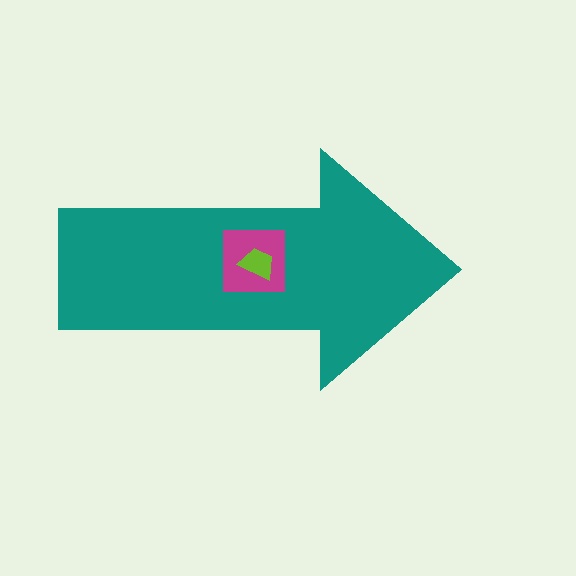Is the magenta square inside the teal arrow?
Yes.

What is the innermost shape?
The lime trapezoid.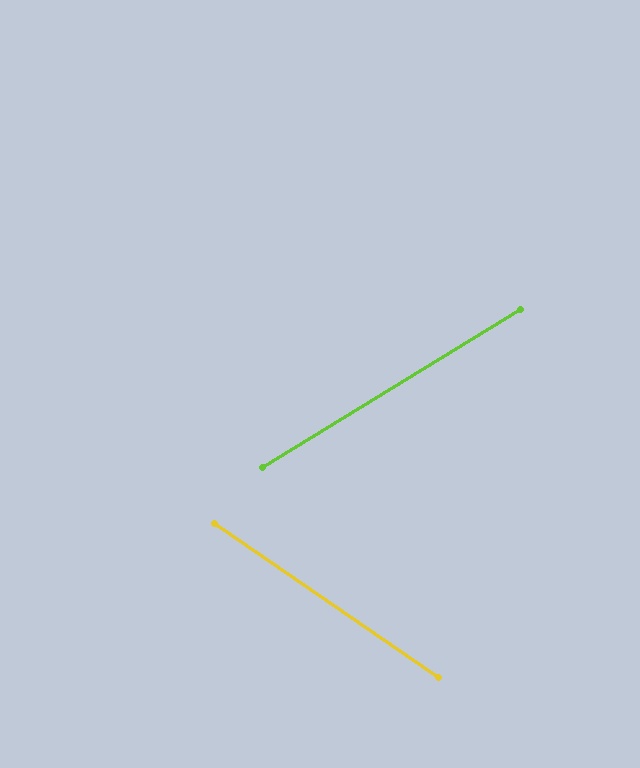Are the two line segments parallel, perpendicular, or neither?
Neither parallel nor perpendicular — they differ by about 66°.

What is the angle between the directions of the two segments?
Approximately 66 degrees.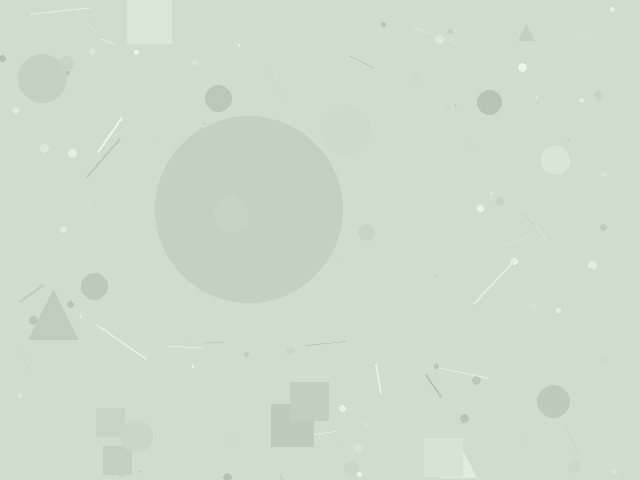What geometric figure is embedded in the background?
A circle is embedded in the background.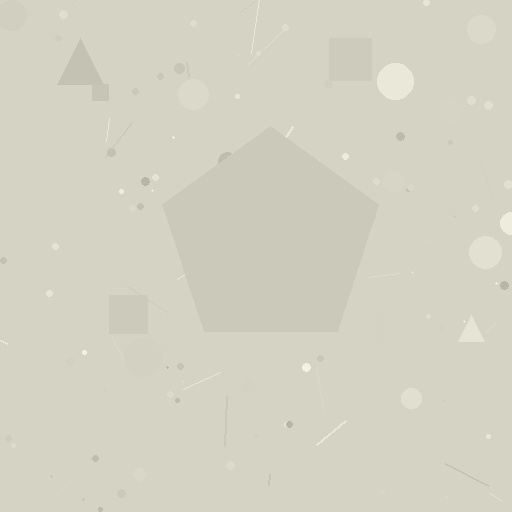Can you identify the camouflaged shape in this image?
The camouflaged shape is a pentagon.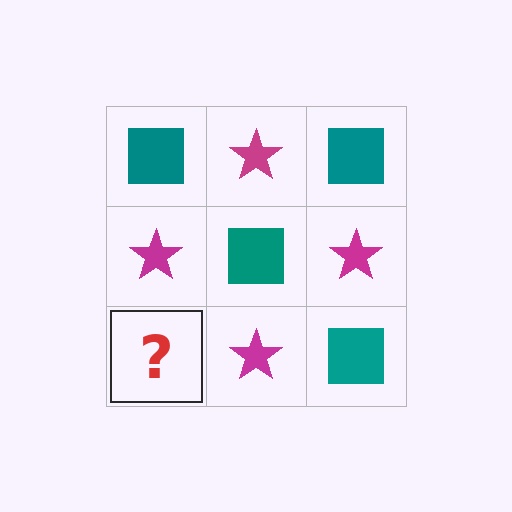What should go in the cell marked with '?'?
The missing cell should contain a teal square.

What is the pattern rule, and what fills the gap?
The rule is that it alternates teal square and magenta star in a checkerboard pattern. The gap should be filled with a teal square.